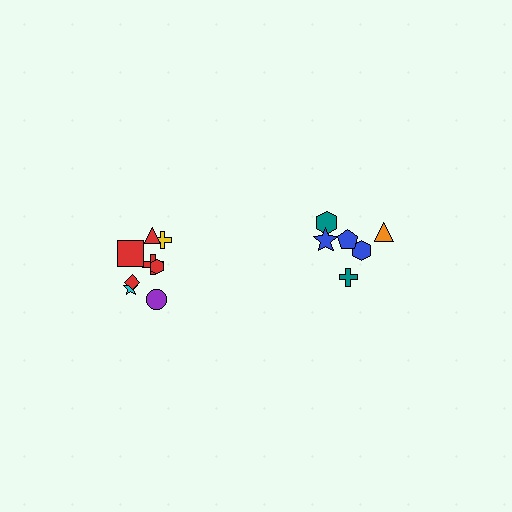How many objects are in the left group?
There are 8 objects.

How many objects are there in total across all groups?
There are 14 objects.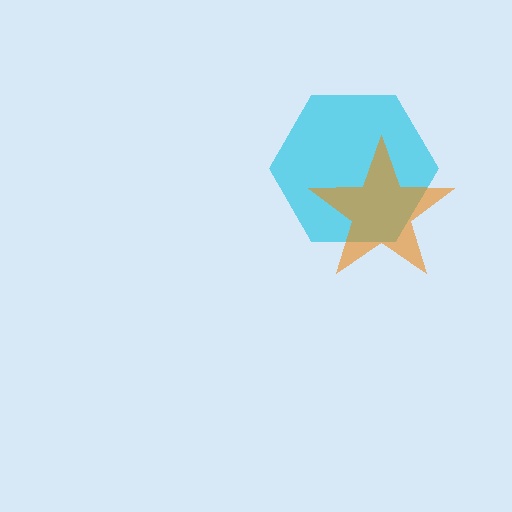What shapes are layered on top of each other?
The layered shapes are: a cyan hexagon, an orange star.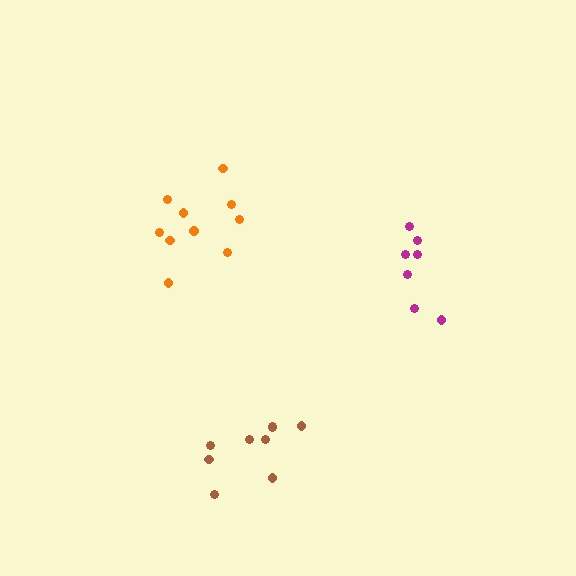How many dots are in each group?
Group 1: 9 dots, Group 2: 10 dots, Group 3: 7 dots (26 total).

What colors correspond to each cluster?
The clusters are colored: brown, orange, magenta.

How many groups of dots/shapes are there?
There are 3 groups.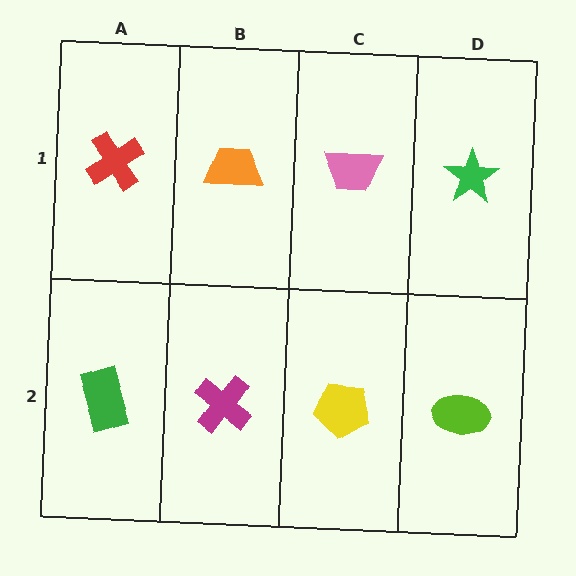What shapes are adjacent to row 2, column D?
A green star (row 1, column D), a yellow pentagon (row 2, column C).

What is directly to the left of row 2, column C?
A magenta cross.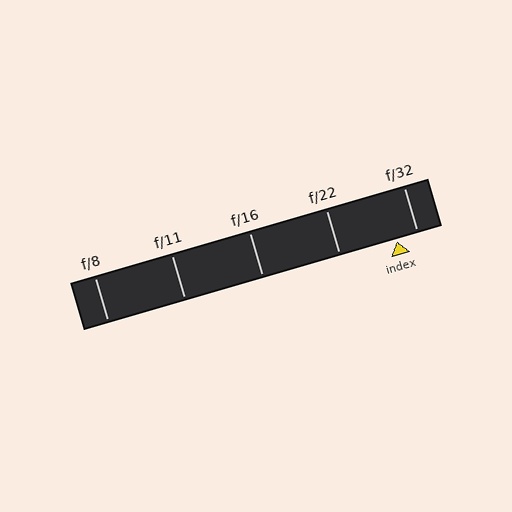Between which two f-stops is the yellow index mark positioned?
The index mark is between f/22 and f/32.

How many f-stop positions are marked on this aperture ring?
There are 5 f-stop positions marked.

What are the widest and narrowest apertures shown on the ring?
The widest aperture shown is f/8 and the narrowest is f/32.